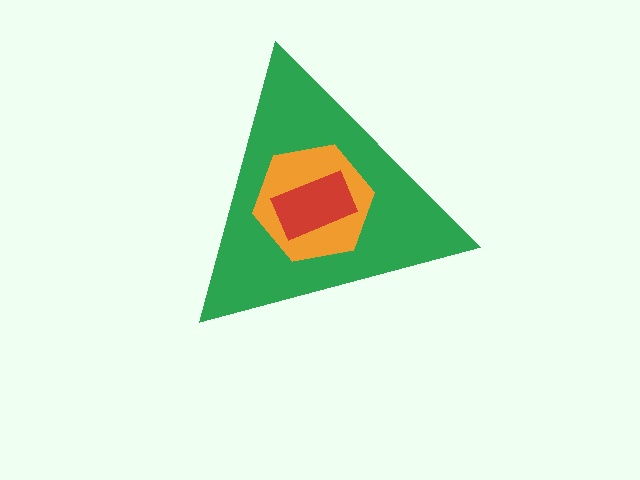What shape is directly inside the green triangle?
The orange hexagon.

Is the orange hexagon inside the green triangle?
Yes.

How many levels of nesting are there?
3.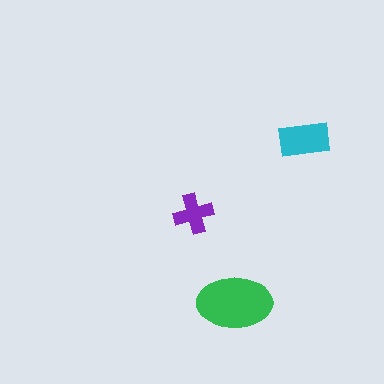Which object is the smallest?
The purple cross.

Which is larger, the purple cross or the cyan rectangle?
The cyan rectangle.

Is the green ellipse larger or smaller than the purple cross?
Larger.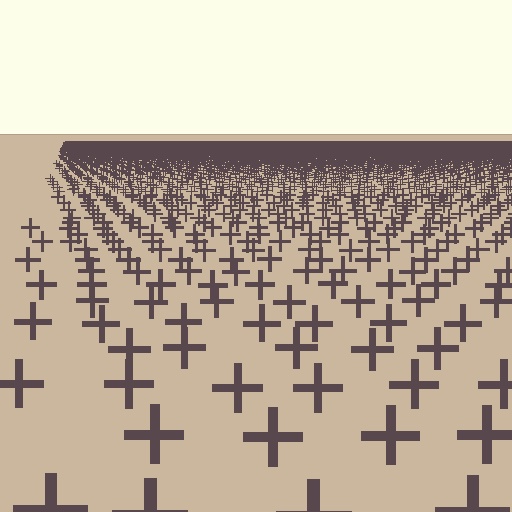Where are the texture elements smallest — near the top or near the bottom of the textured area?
Near the top.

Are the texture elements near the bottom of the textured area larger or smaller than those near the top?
Larger. Near the bottom, elements are closer to the viewer and appear at a bigger on-screen size.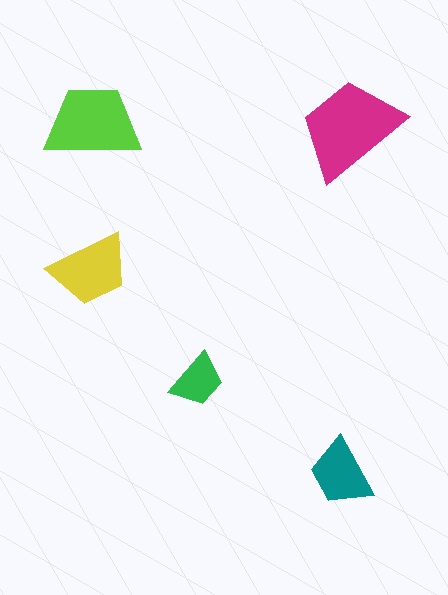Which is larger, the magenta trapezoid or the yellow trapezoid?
The magenta one.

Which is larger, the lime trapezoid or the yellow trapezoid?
The lime one.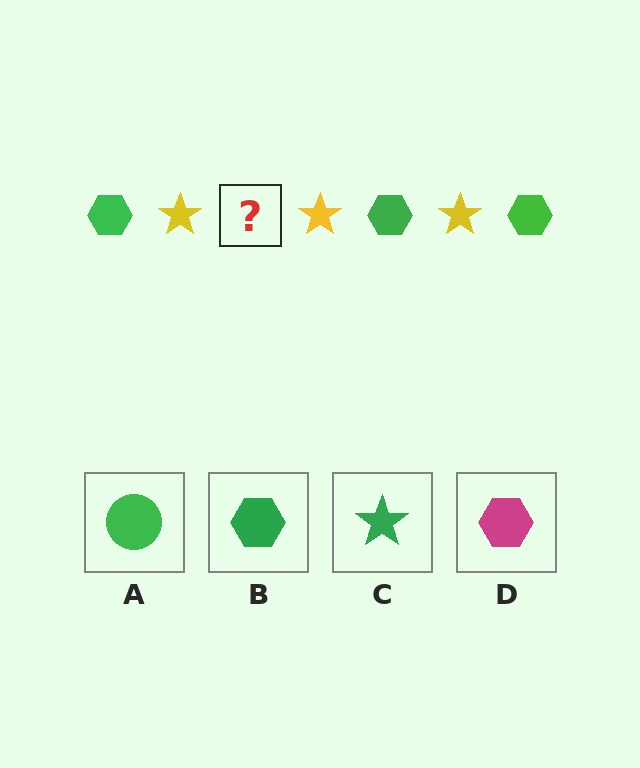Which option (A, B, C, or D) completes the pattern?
B.